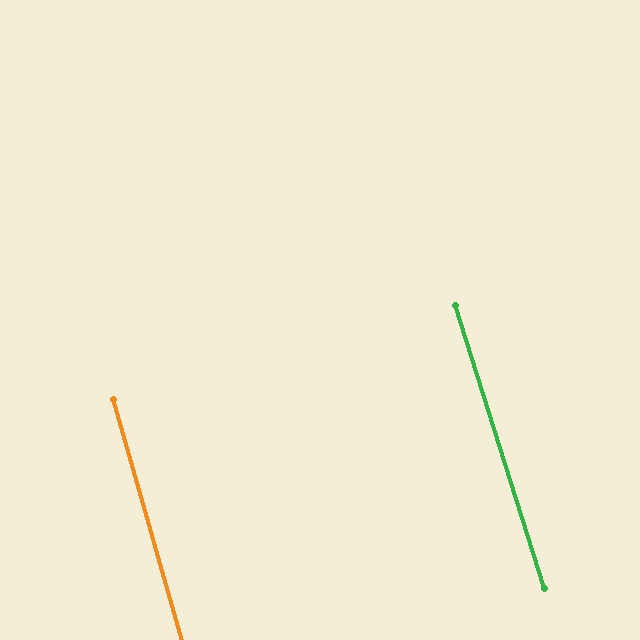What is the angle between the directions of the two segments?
Approximately 2 degrees.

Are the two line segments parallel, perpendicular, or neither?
Parallel — their directions differ by only 1.8°.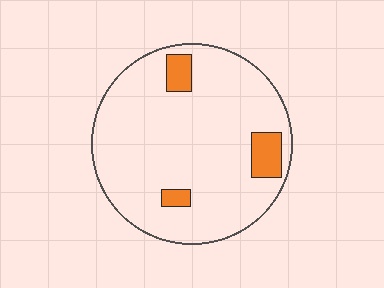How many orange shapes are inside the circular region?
3.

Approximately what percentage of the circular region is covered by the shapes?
Approximately 10%.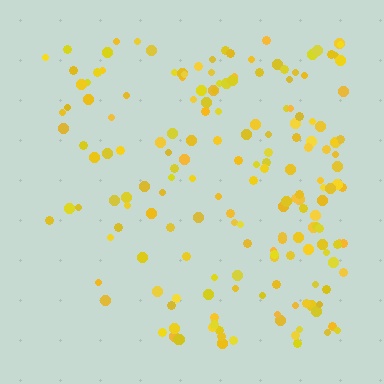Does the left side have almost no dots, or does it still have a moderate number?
Still a moderate number, just noticeably fewer than the right.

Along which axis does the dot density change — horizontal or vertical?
Horizontal.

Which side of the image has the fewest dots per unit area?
The left.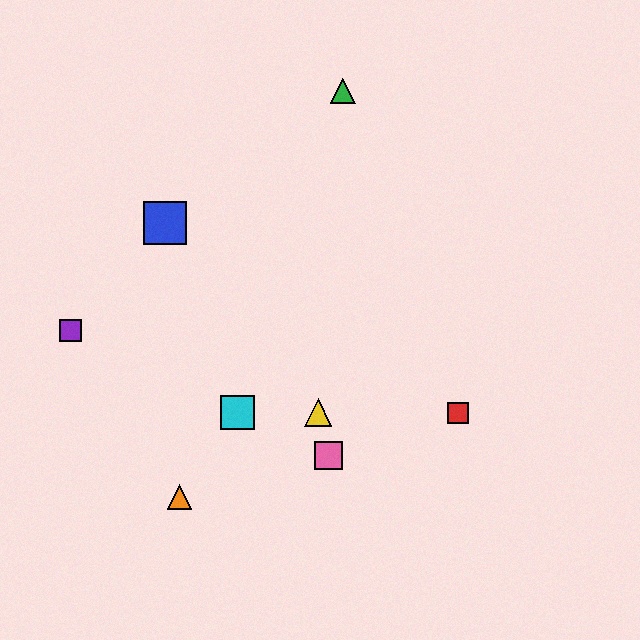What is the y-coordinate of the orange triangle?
The orange triangle is at y≈497.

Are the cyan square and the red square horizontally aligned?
Yes, both are at y≈413.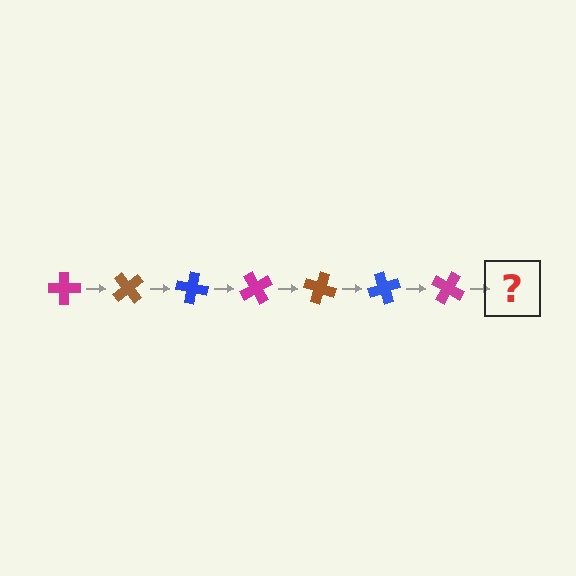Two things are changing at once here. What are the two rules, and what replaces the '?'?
The two rules are that it rotates 50 degrees each step and the color cycles through magenta, brown, and blue. The '?' should be a brown cross, rotated 350 degrees from the start.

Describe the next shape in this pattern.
It should be a brown cross, rotated 350 degrees from the start.